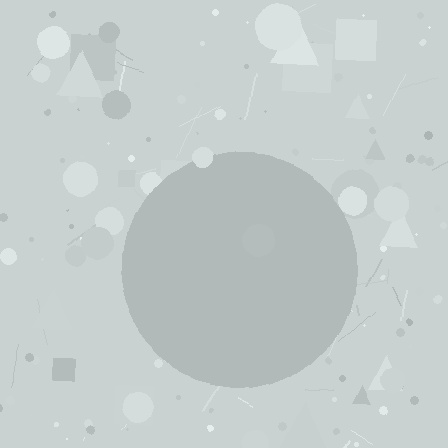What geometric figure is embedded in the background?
A circle is embedded in the background.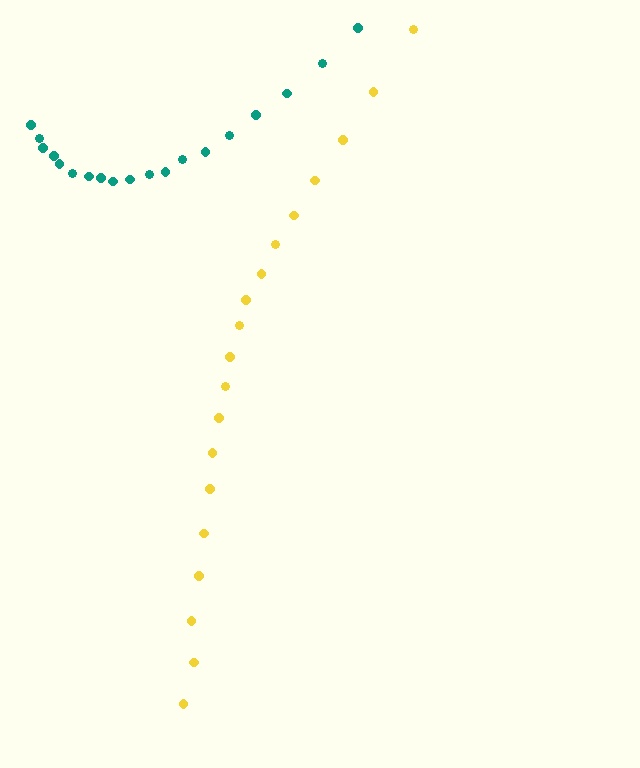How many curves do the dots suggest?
There are 2 distinct paths.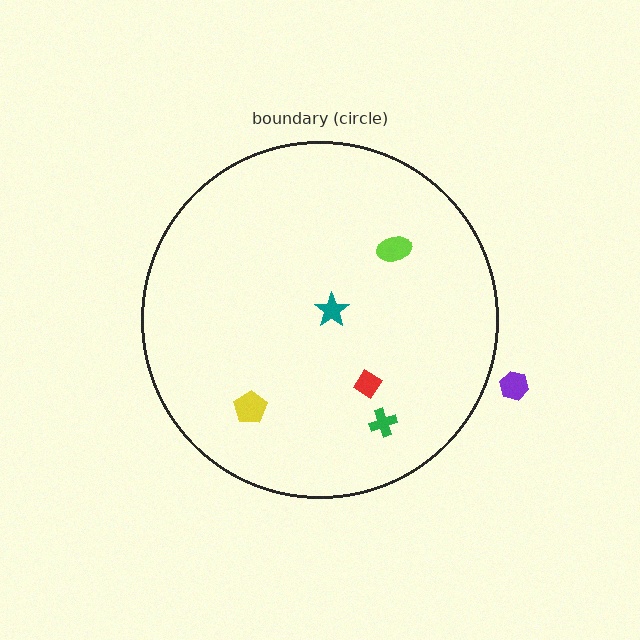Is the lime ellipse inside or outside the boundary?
Inside.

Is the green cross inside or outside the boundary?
Inside.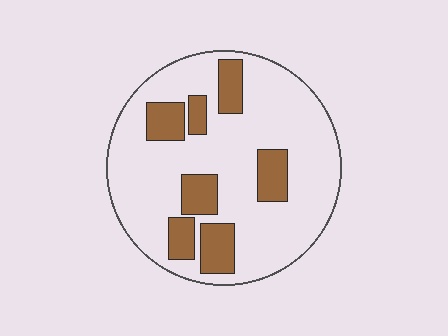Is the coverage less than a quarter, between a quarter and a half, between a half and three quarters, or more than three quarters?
Less than a quarter.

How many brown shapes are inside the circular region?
7.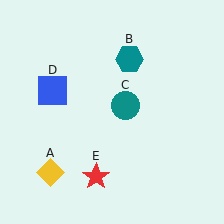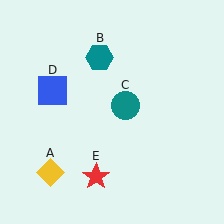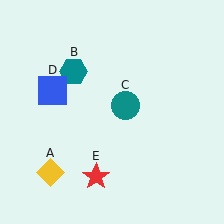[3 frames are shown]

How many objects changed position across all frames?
1 object changed position: teal hexagon (object B).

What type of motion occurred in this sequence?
The teal hexagon (object B) rotated counterclockwise around the center of the scene.